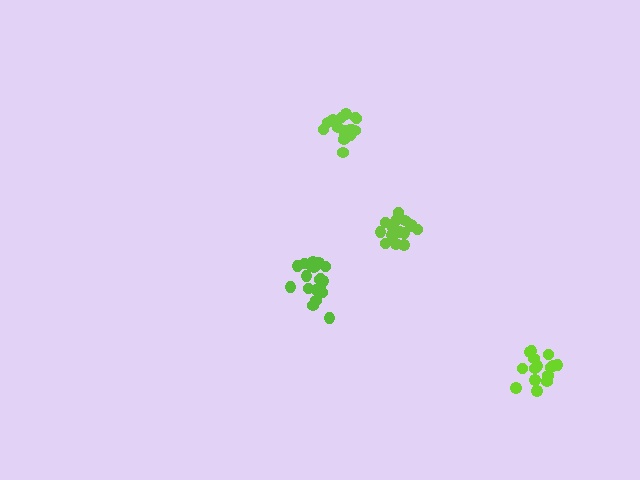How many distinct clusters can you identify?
There are 4 distinct clusters.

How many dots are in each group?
Group 1: 21 dots, Group 2: 20 dots, Group 3: 20 dots, Group 4: 15 dots (76 total).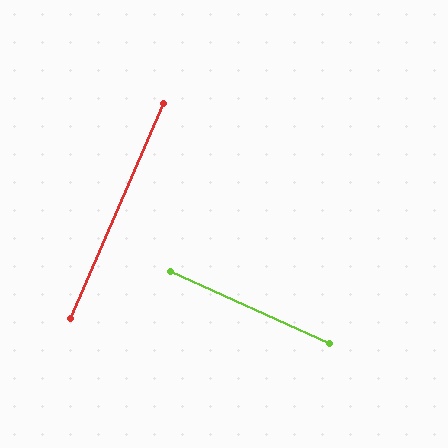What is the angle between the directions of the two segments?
Approximately 89 degrees.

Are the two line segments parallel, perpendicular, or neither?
Perpendicular — they meet at approximately 89°.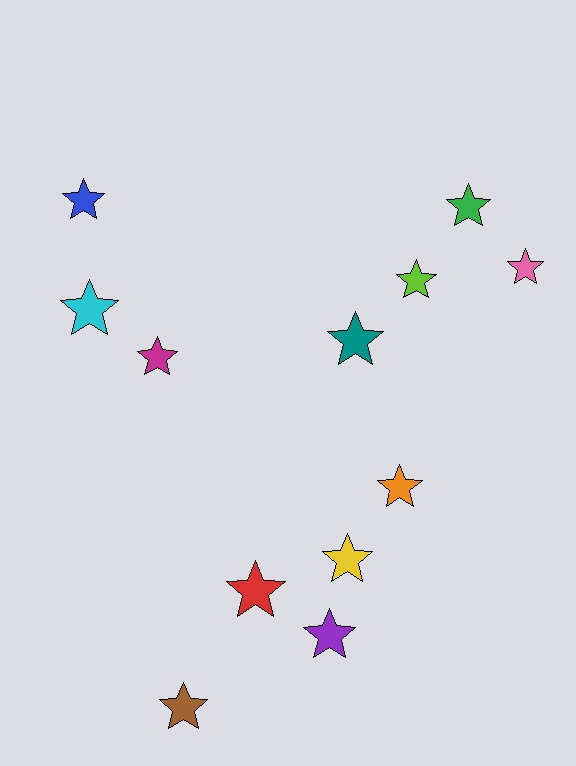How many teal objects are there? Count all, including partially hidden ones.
There is 1 teal object.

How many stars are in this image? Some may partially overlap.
There are 12 stars.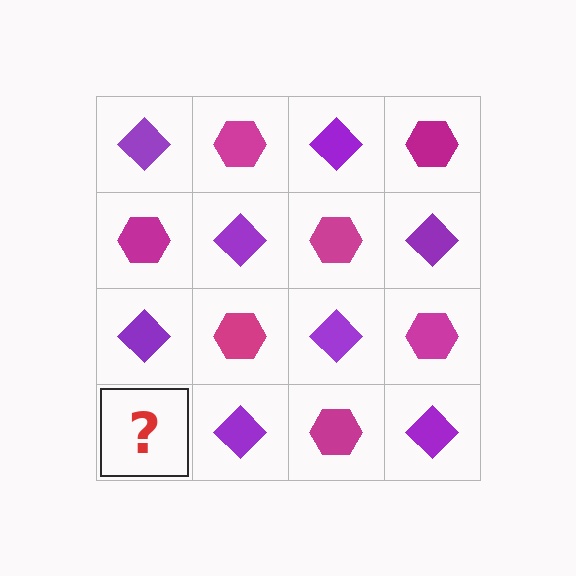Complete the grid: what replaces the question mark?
The question mark should be replaced with a magenta hexagon.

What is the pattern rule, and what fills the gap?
The rule is that it alternates purple diamond and magenta hexagon in a checkerboard pattern. The gap should be filled with a magenta hexagon.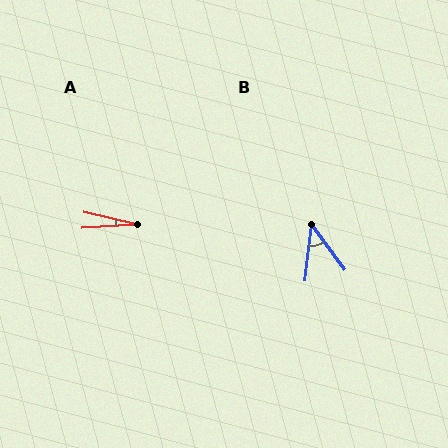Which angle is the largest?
B, at approximately 43 degrees.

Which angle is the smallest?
A, at approximately 17 degrees.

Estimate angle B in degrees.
Approximately 43 degrees.